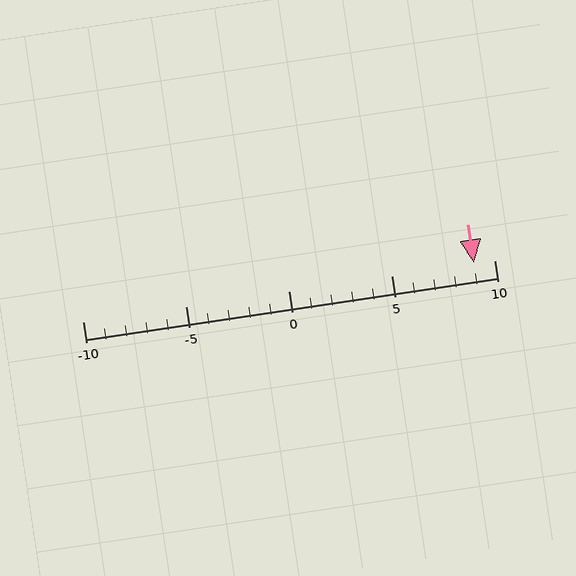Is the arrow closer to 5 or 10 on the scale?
The arrow is closer to 10.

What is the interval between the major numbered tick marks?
The major tick marks are spaced 5 units apart.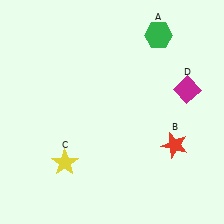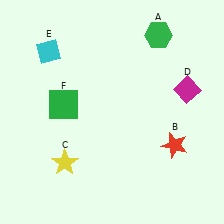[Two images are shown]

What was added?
A cyan diamond (E), a green square (F) were added in Image 2.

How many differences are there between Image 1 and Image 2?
There are 2 differences between the two images.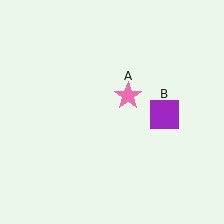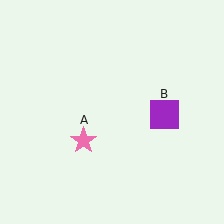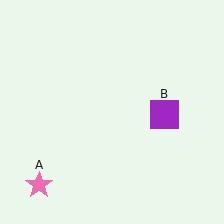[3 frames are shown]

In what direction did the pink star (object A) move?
The pink star (object A) moved down and to the left.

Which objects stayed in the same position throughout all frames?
Purple square (object B) remained stationary.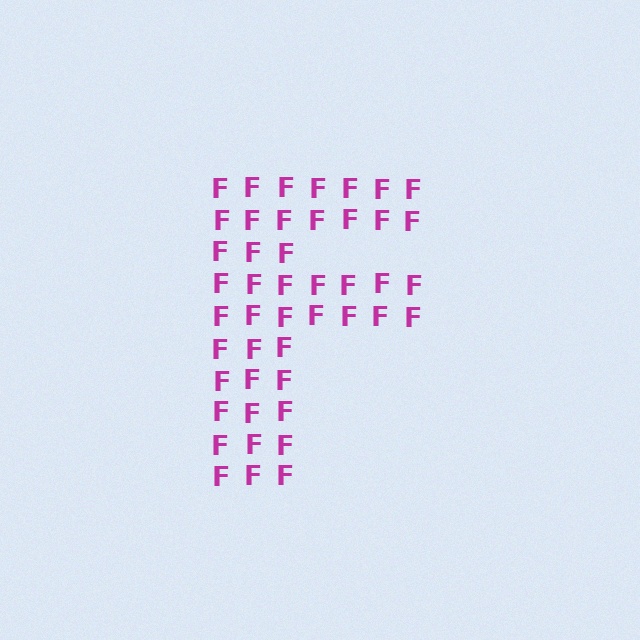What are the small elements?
The small elements are letter F's.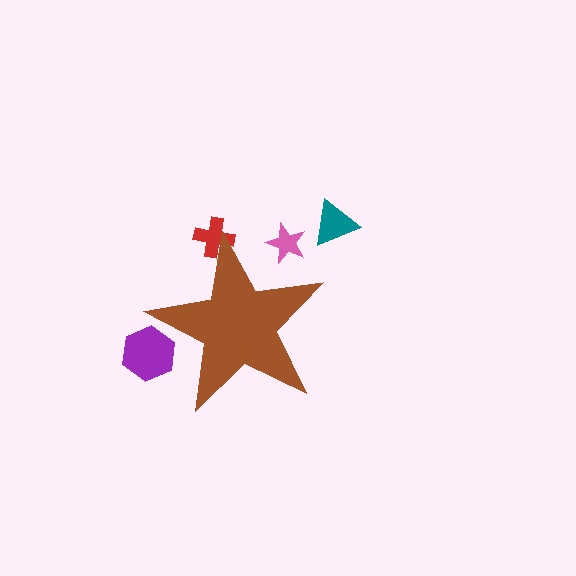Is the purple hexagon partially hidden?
Yes, the purple hexagon is partially hidden behind the brown star.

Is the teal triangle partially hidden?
No, the teal triangle is fully visible.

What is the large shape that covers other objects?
A brown star.